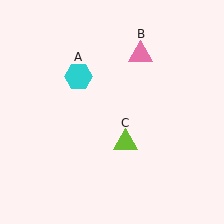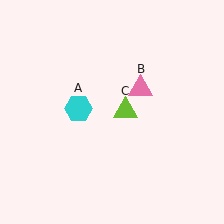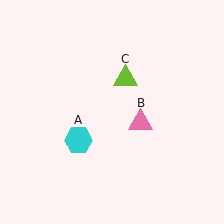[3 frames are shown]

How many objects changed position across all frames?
3 objects changed position: cyan hexagon (object A), pink triangle (object B), lime triangle (object C).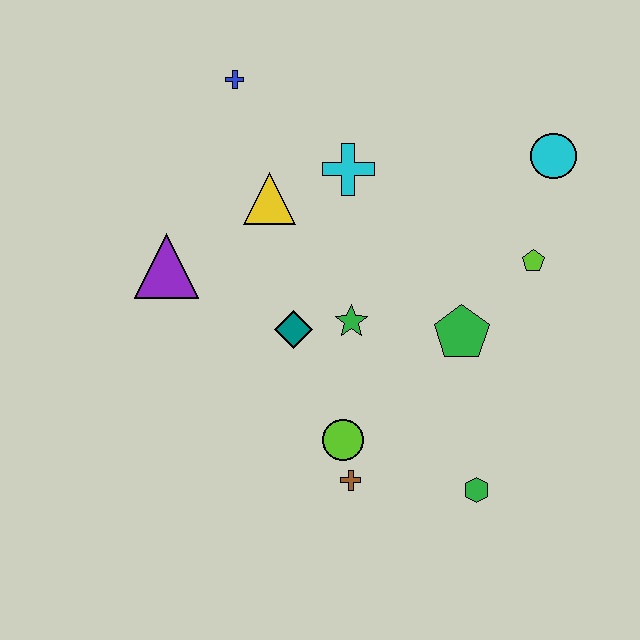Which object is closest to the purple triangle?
The yellow triangle is closest to the purple triangle.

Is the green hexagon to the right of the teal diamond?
Yes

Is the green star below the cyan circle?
Yes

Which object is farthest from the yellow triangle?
The green hexagon is farthest from the yellow triangle.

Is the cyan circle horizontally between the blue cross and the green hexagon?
No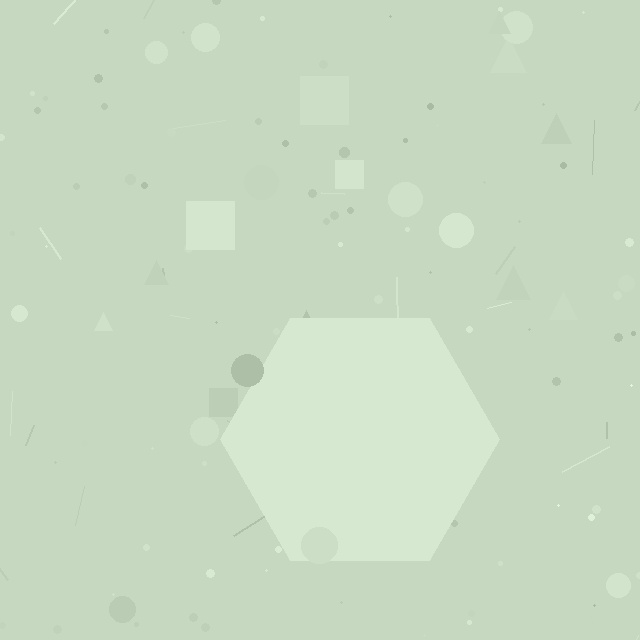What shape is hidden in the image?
A hexagon is hidden in the image.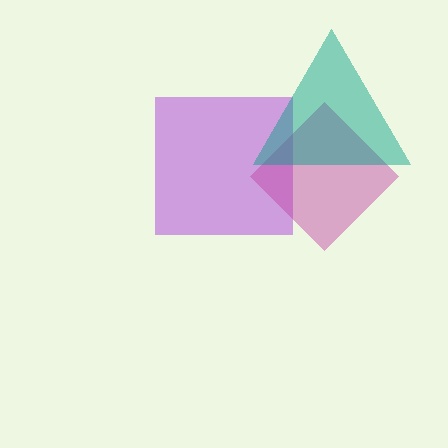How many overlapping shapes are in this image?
There are 3 overlapping shapes in the image.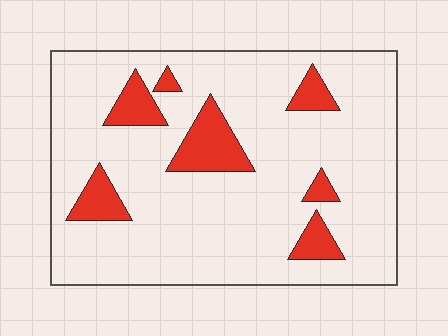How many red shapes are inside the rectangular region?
7.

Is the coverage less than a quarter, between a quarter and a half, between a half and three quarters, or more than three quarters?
Less than a quarter.